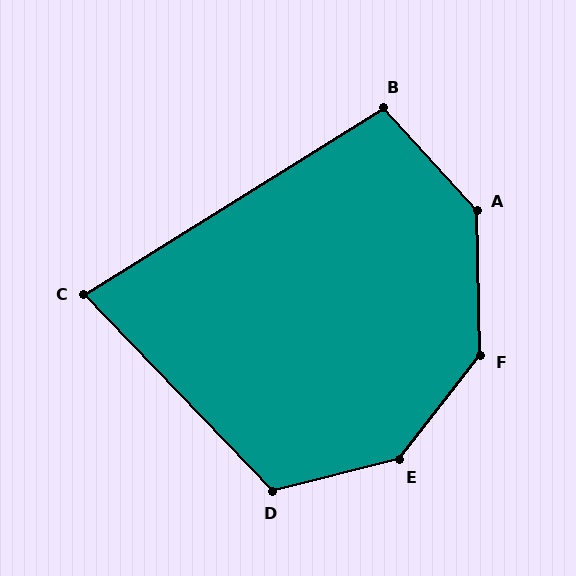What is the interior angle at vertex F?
Approximately 140 degrees (obtuse).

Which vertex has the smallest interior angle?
C, at approximately 78 degrees.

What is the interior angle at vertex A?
Approximately 139 degrees (obtuse).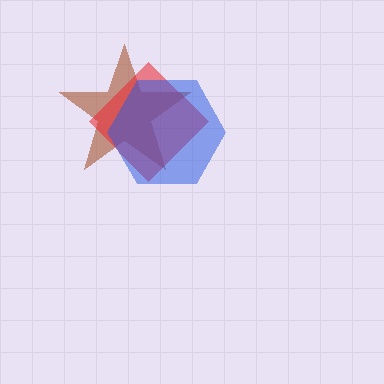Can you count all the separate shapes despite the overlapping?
Yes, there are 3 separate shapes.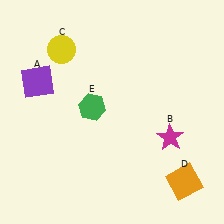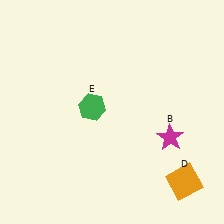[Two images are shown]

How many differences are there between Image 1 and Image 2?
There are 2 differences between the two images.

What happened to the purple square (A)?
The purple square (A) was removed in Image 2. It was in the top-left area of Image 1.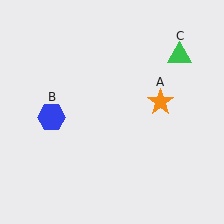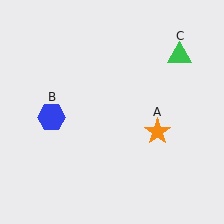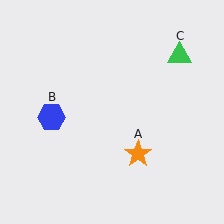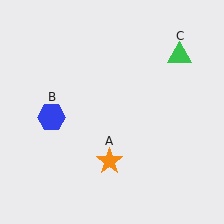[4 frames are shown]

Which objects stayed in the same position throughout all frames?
Blue hexagon (object B) and green triangle (object C) remained stationary.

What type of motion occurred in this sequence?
The orange star (object A) rotated clockwise around the center of the scene.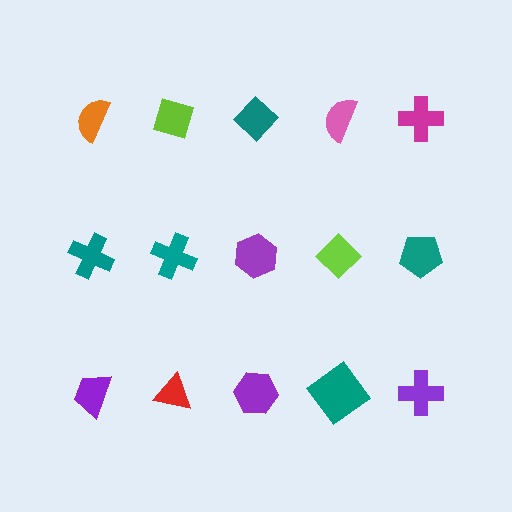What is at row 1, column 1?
An orange semicircle.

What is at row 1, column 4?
A pink semicircle.